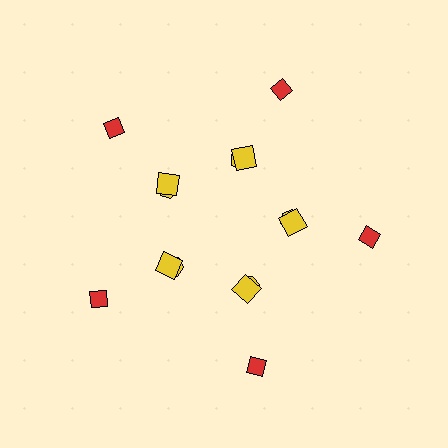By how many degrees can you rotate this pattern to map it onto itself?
The pattern maps onto itself every 72 degrees of rotation.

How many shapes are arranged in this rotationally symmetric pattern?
There are 15 shapes, arranged in 5 groups of 3.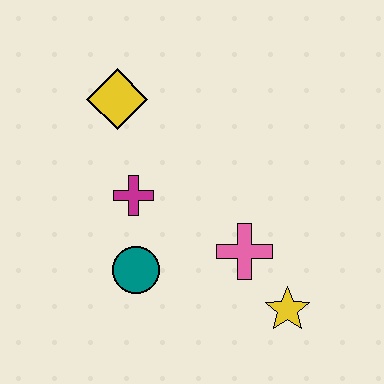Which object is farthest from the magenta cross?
The yellow star is farthest from the magenta cross.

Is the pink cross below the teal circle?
No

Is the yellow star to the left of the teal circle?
No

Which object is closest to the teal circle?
The magenta cross is closest to the teal circle.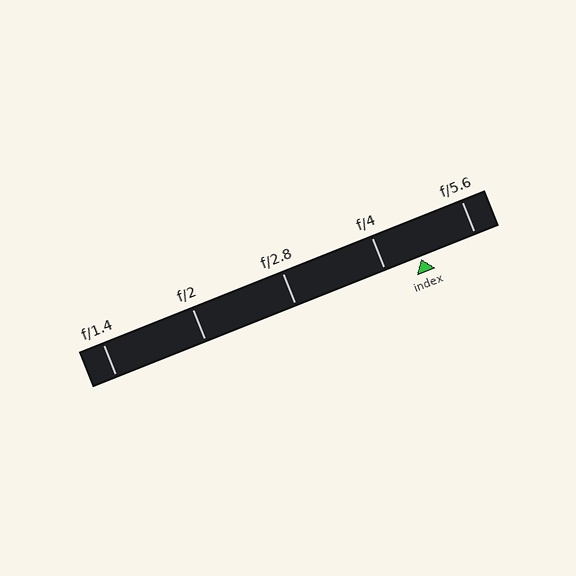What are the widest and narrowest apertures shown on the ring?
The widest aperture shown is f/1.4 and the narrowest is f/5.6.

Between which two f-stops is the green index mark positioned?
The index mark is between f/4 and f/5.6.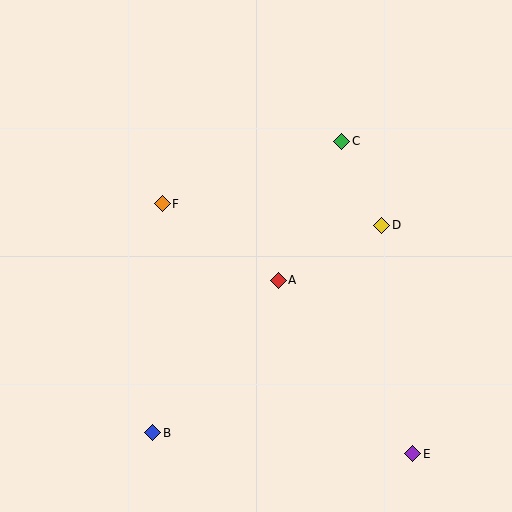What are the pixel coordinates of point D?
Point D is at (382, 225).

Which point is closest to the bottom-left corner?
Point B is closest to the bottom-left corner.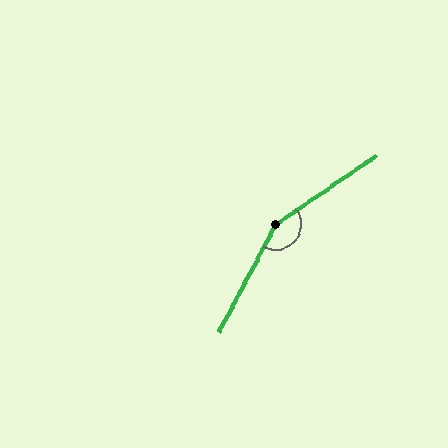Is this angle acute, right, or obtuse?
It is obtuse.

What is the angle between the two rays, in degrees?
Approximately 152 degrees.